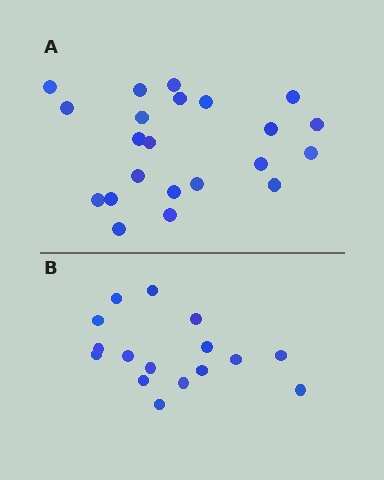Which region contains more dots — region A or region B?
Region A (the top region) has more dots.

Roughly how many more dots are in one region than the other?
Region A has about 6 more dots than region B.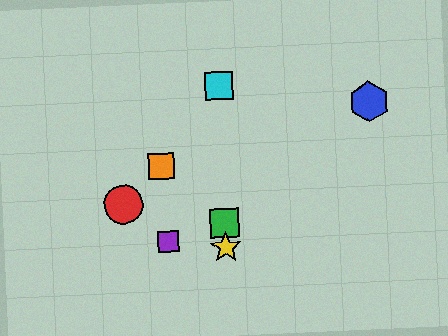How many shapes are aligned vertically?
3 shapes (the green square, the yellow star, the cyan square) are aligned vertically.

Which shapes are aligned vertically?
The green square, the yellow star, the cyan square are aligned vertically.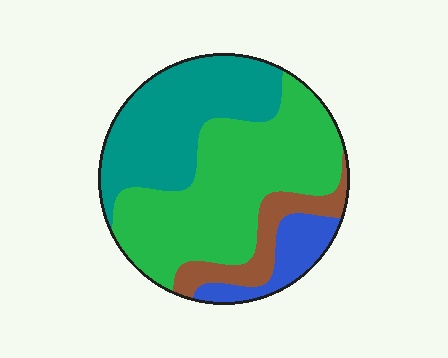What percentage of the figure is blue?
Blue takes up about one tenth (1/10) of the figure.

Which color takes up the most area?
Green, at roughly 45%.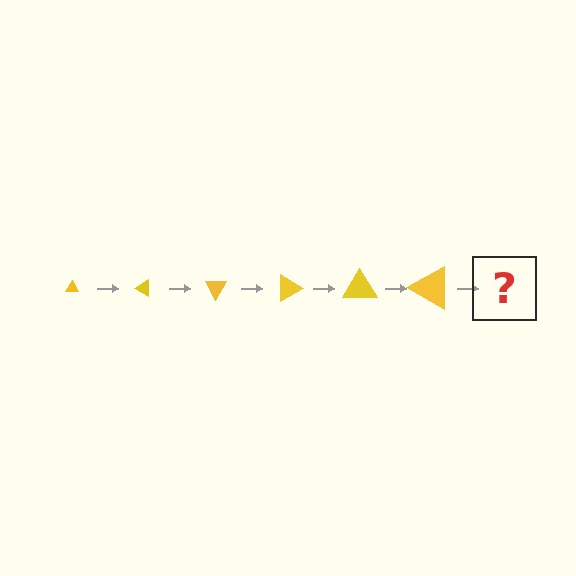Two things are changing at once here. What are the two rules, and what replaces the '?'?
The two rules are that the triangle grows larger each step and it rotates 30 degrees each step. The '?' should be a triangle, larger than the previous one and rotated 180 degrees from the start.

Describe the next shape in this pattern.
It should be a triangle, larger than the previous one and rotated 180 degrees from the start.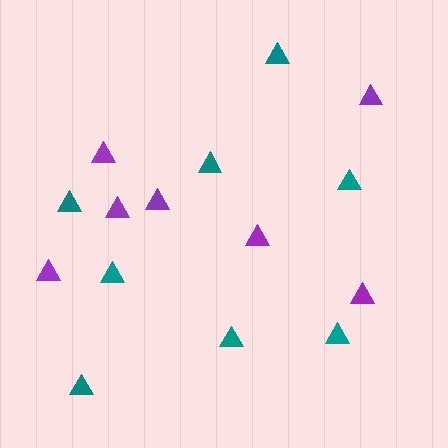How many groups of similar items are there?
There are 2 groups: one group of purple triangles (7) and one group of teal triangles (8).